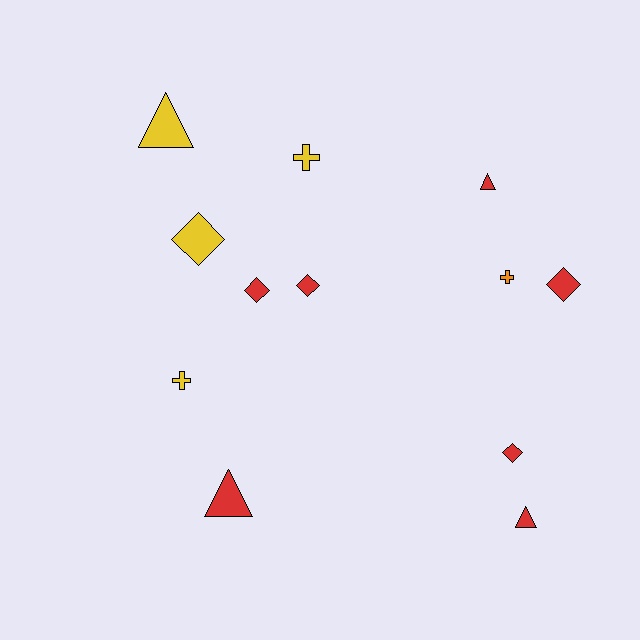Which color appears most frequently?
Red, with 7 objects.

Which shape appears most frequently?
Diamond, with 5 objects.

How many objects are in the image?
There are 12 objects.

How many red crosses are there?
There are no red crosses.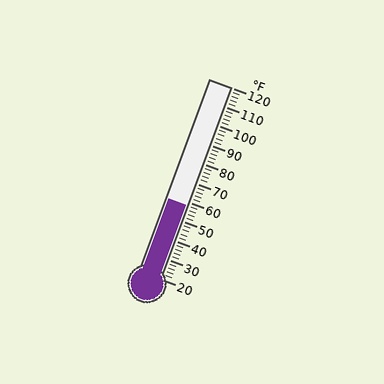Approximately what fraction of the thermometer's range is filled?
The thermometer is filled to approximately 40% of its range.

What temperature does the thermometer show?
The thermometer shows approximately 58°F.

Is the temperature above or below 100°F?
The temperature is below 100°F.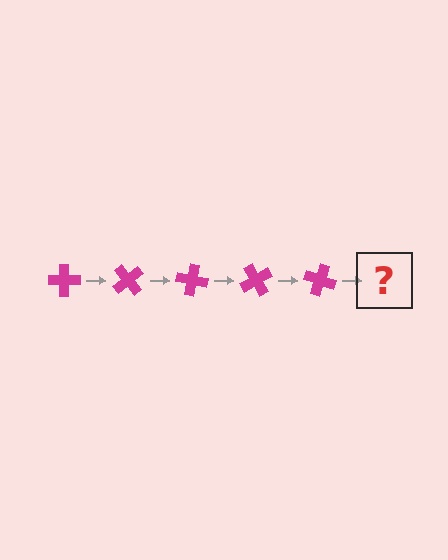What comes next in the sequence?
The next element should be a magenta cross rotated 250 degrees.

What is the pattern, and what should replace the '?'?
The pattern is that the cross rotates 50 degrees each step. The '?' should be a magenta cross rotated 250 degrees.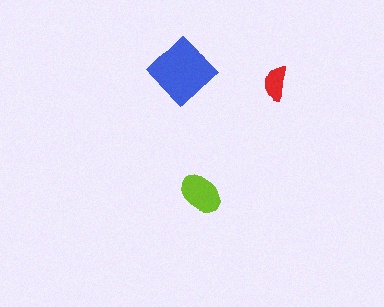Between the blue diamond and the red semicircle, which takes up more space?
The blue diamond.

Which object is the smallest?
The red semicircle.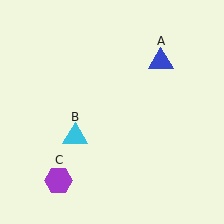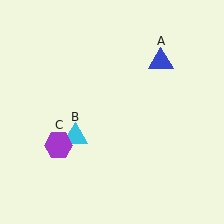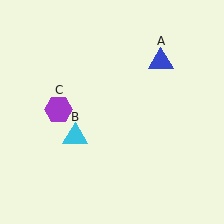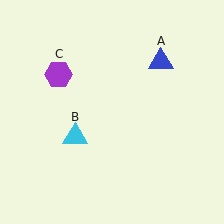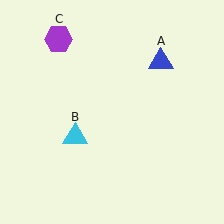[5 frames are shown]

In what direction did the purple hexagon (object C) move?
The purple hexagon (object C) moved up.